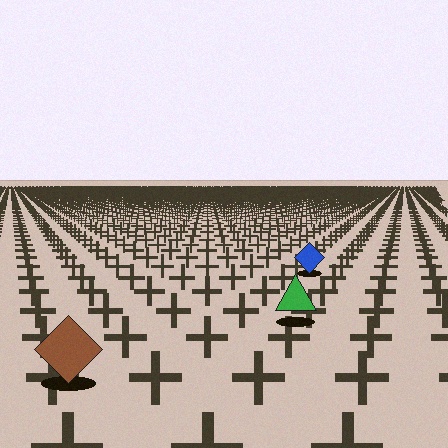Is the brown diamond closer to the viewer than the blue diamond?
Yes. The brown diamond is closer — you can tell from the texture gradient: the ground texture is coarser near it.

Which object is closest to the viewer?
The brown diamond is closest. The texture marks near it are larger and more spread out.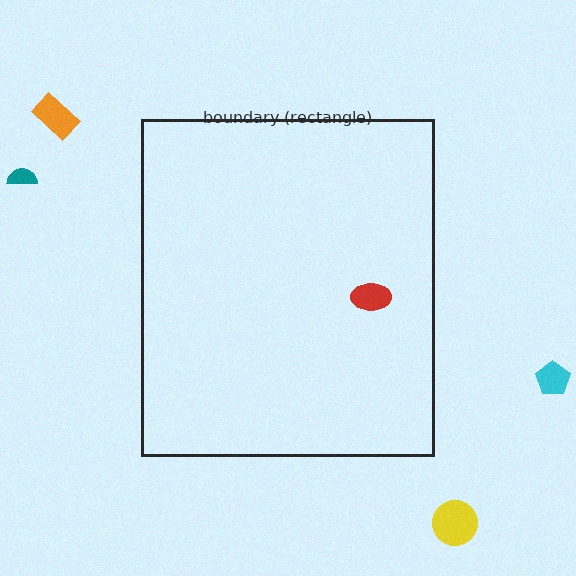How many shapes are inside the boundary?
1 inside, 4 outside.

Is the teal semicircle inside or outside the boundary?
Outside.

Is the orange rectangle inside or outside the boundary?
Outside.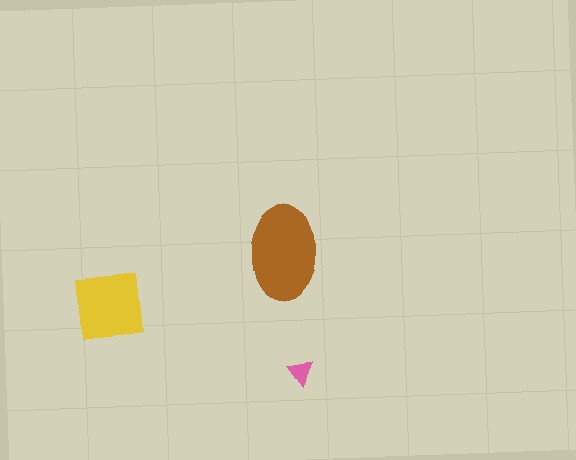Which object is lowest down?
The pink triangle is bottommost.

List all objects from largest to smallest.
The brown ellipse, the yellow square, the pink triangle.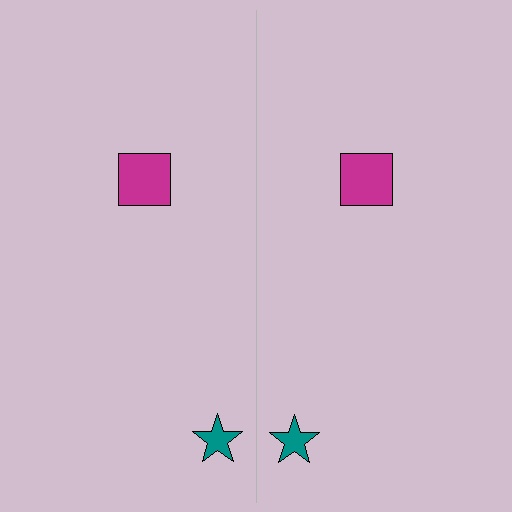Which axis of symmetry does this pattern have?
The pattern has a vertical axis of symmetry running through the center of the image.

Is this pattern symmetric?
Yes, this pattern has bilateral (reflection) symmetry.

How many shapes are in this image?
There are 4 shapes in this image.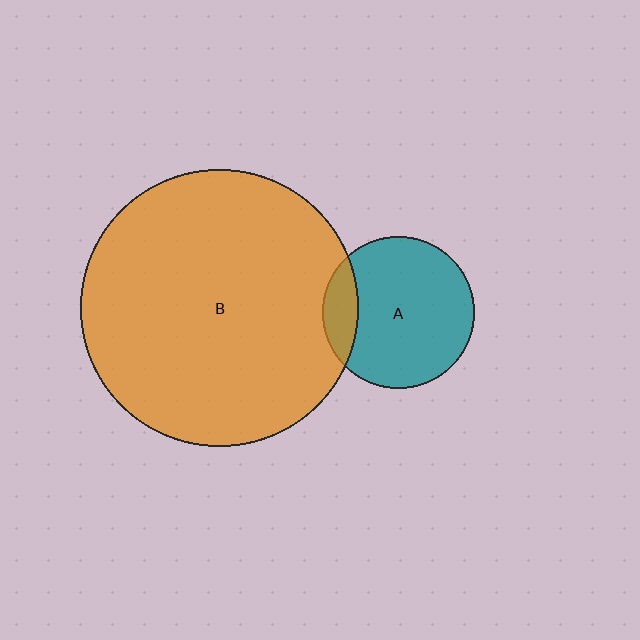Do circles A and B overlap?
Yes.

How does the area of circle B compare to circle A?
Approximately 3.3 times.